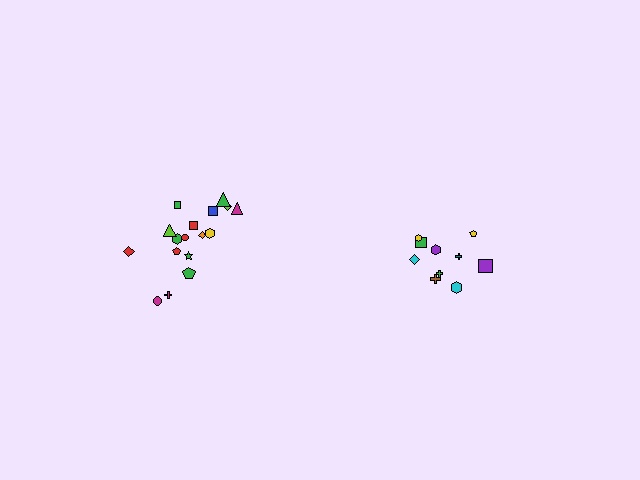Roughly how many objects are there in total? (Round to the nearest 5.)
Roughly 30 objects in total.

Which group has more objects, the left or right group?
The left group.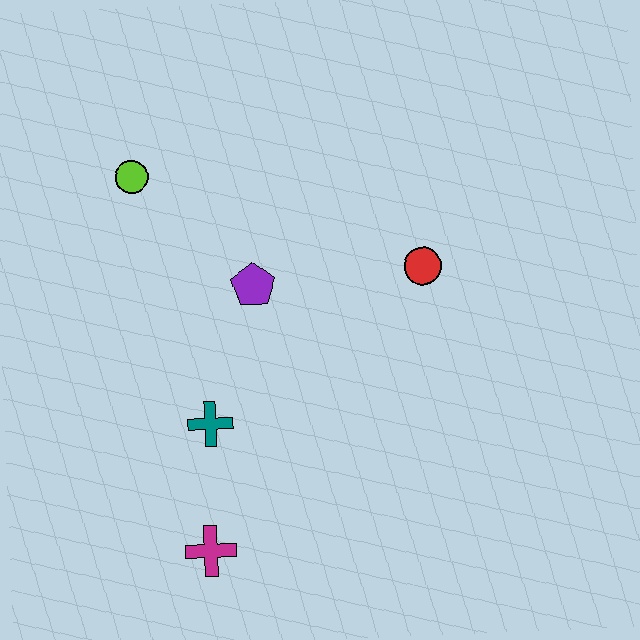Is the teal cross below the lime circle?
Yes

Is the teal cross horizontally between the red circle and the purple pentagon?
No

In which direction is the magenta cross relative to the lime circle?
The magenta cross is below the lime circle.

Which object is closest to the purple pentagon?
The teal cross is closest to the purple pentagon.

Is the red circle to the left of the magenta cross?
No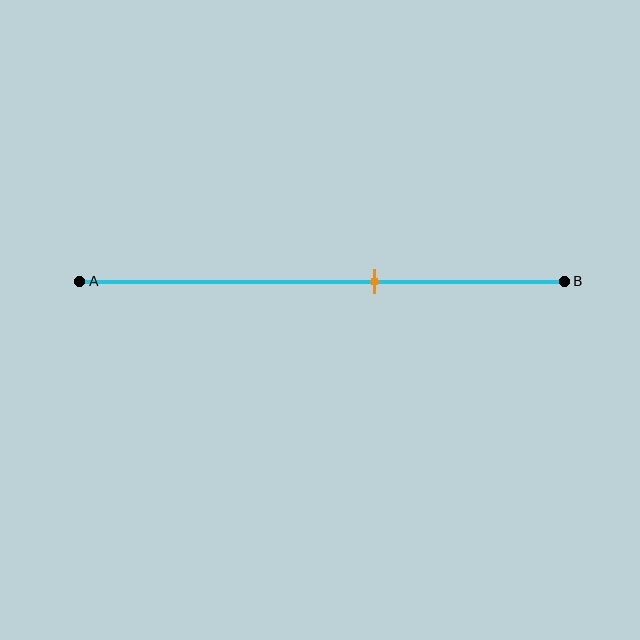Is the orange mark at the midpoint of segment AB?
No, the mark is at about 60% from A, not at the 50% midpoint.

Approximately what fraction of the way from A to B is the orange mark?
The orange mark is approximately 60% of the way from A to B.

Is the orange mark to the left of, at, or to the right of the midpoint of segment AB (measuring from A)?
The orange mark is to the right of the midpoint of segment AB.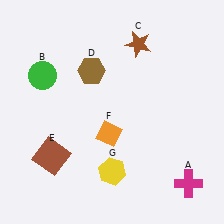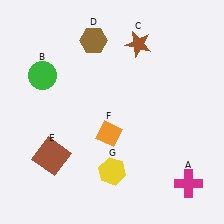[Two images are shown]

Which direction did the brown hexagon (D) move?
The brown hexagon (D) moved up.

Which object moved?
The brown hexagon (D) moved up.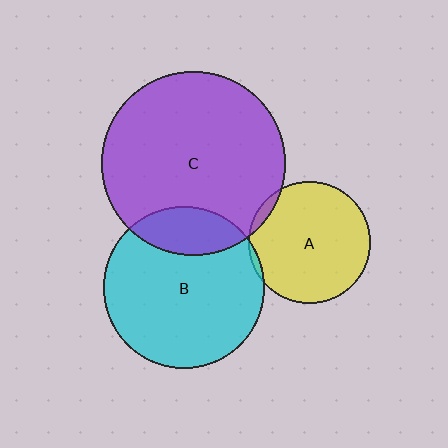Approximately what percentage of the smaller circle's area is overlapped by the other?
Approximately 5%.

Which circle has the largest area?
Circle C (purple).